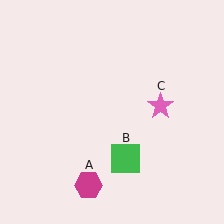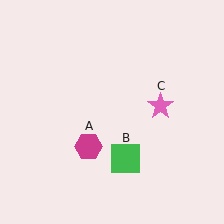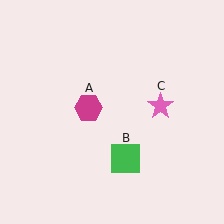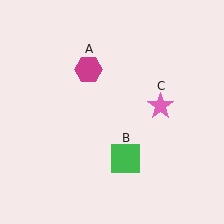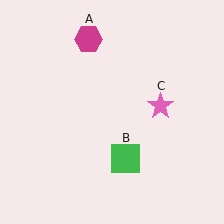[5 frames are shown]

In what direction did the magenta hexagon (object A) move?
The magenta hexagon (object A) moved up.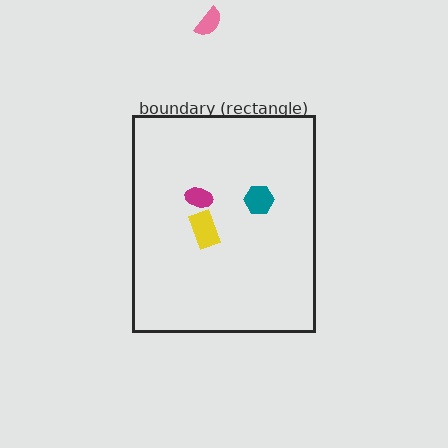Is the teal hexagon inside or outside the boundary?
Inside.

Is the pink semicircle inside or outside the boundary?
Outside.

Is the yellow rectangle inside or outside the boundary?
Inside.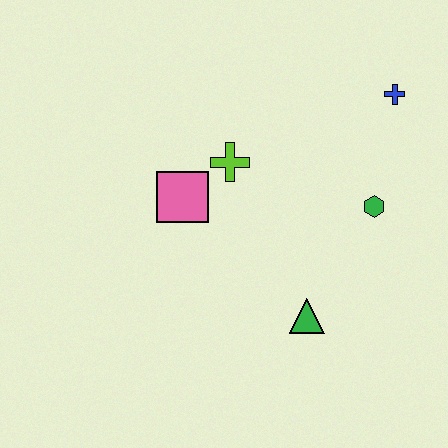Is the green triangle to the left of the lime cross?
No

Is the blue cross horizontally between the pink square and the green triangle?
No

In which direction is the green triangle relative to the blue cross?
The green triangle is below the blue cross.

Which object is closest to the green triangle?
The green hexagon is closest to the green triangle.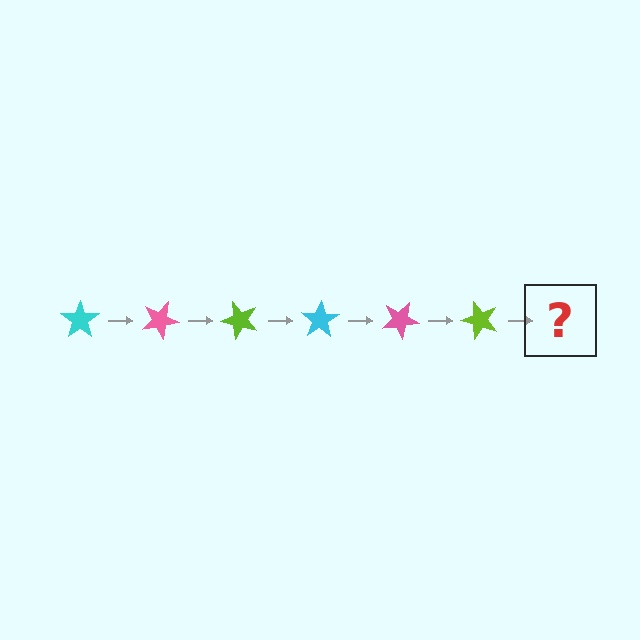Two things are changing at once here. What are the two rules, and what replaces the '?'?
The two rules are that it rotates 25 degrees each step and the color cycles through cyan, pink, and lime. The '?' should be a cyan star, rotated 150 degrees from the start.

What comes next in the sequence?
The next element should be a cyan star, rotated 150 degrees from the start.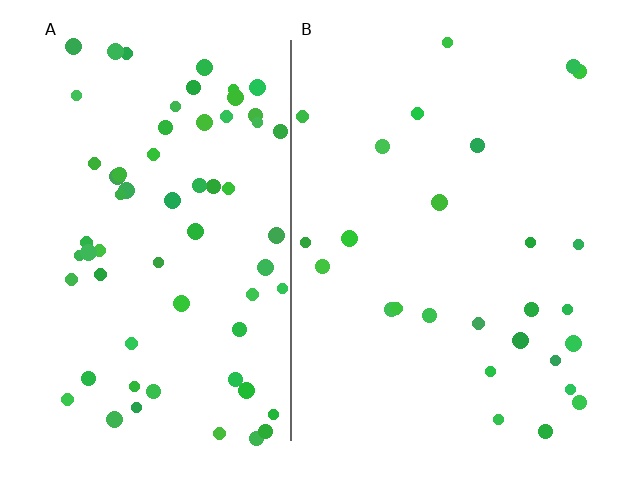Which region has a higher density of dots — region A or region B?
A (the left).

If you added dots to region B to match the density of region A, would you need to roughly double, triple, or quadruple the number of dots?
Approximately double.